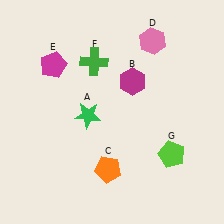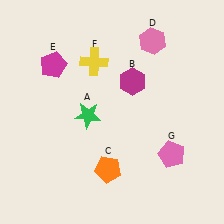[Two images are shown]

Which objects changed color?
F changed from green to yellow. G changed from lime to pink.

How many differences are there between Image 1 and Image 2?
There are 2 differences between the two images.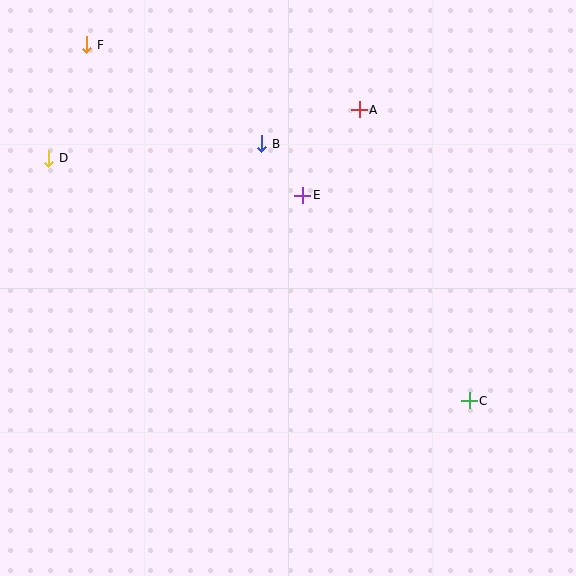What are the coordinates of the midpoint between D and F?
The midpoint between D and F is at (68, 102).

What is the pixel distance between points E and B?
The distance between E and B is 66 pixels.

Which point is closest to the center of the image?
Point E at (303, 195) is closest to the center.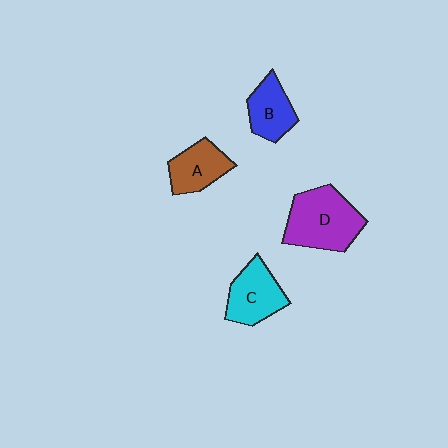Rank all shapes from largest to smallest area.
From largest to smallest: D (purple), C (cyan), A (brown), B (blue).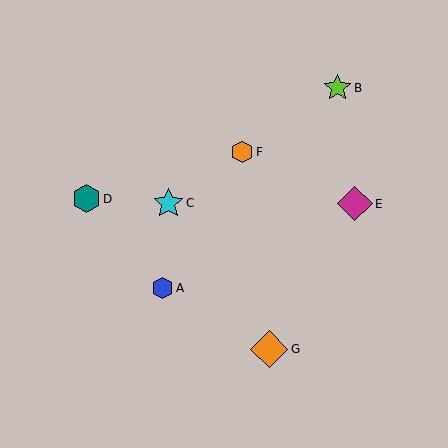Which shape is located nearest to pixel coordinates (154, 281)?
The blue hexagon (labeled A) at (162, 288) is nearest to that location.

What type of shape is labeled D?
Shape D is a teal hexagon.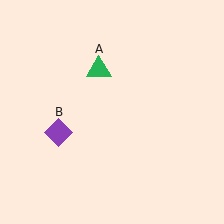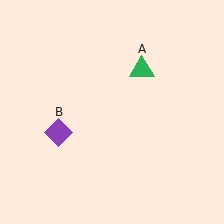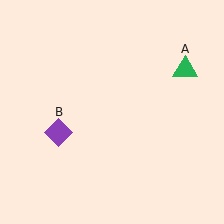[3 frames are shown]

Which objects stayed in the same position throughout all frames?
Purple diamond (object B) remained stationary.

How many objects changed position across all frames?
1 object changed position: green triangle (object A).